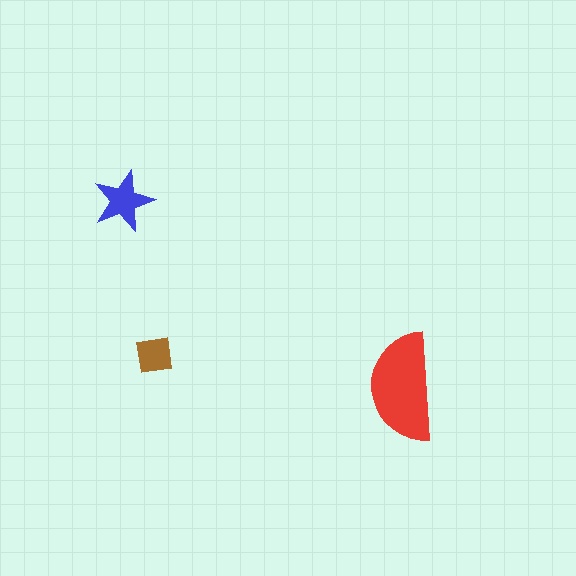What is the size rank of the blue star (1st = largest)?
2nd.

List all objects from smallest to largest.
The brown square, the blue star, the red semicircle.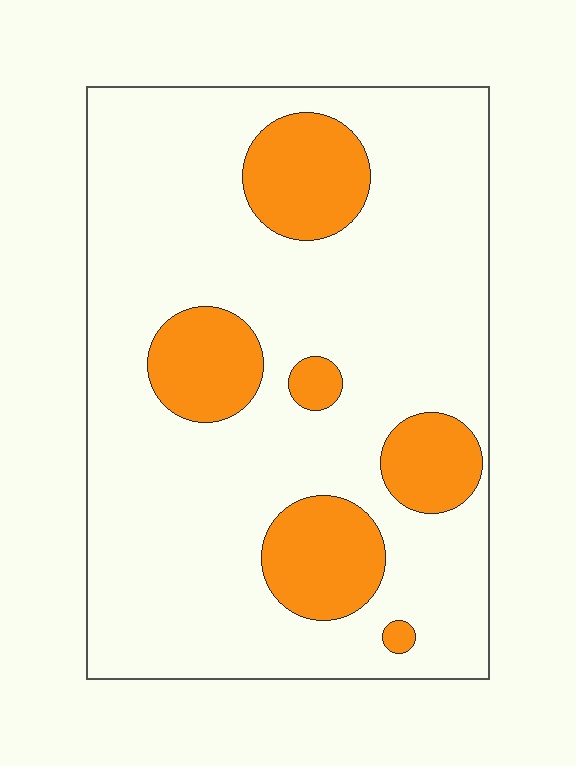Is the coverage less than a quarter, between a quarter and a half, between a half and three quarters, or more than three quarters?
Less than a quarter.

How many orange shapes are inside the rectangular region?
6.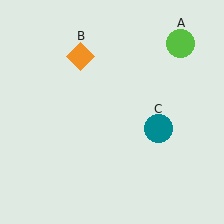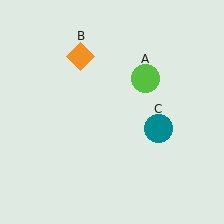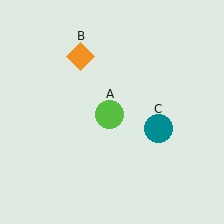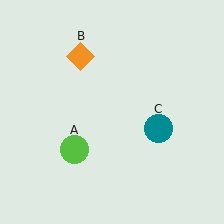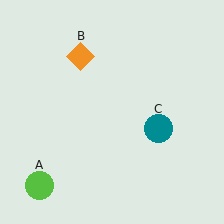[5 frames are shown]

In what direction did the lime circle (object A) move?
The lime circle (object A) moved down and to the left.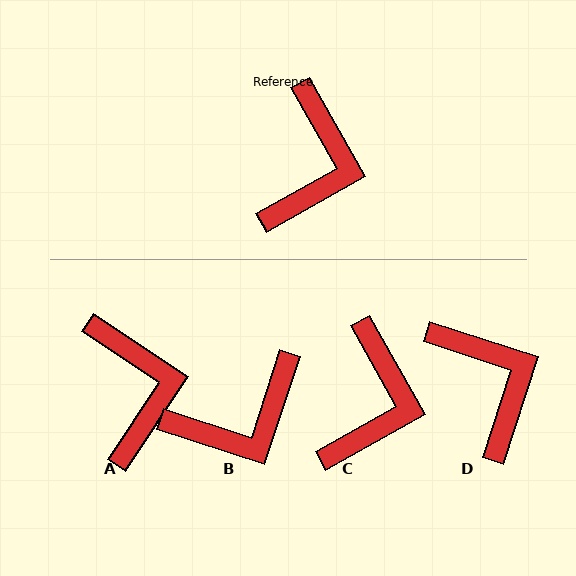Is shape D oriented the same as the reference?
No, it is off by about 43 degrees.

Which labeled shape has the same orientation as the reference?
C.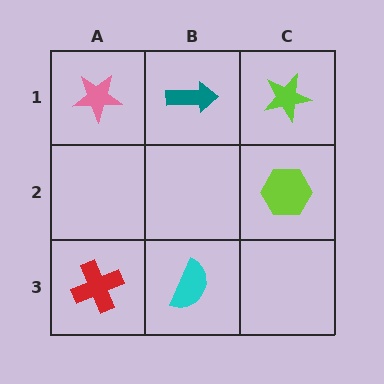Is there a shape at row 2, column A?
No, that cell is empty.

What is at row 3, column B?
A cyan semicircle.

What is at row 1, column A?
A pink star.